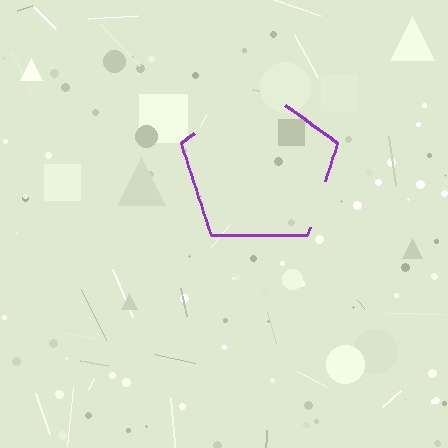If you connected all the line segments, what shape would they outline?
They would outline a pentagon.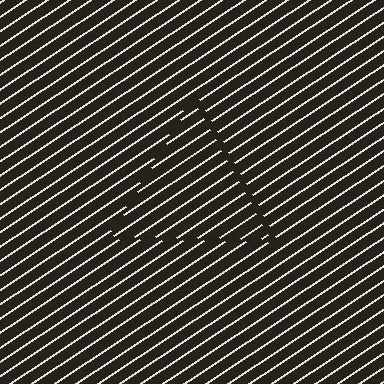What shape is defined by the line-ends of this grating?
An illusory triangle. The interior of the shape contains the same grating, shifted by half a period — the contour is defined by the phase discontinuity where line-ends from the inner and outer gratings abut.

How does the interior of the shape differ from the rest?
The interior of the shape contains the same grating, shifted by half a period — the contour is defined by the phase discontinuity where line-ends from the inner and outer gratings abut.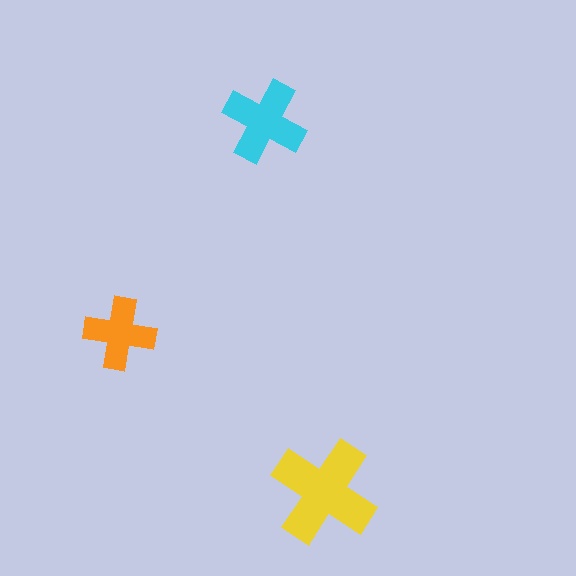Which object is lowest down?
The yellow cross is bottommost.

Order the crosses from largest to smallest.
the yellow one, the cyan one, the orange one.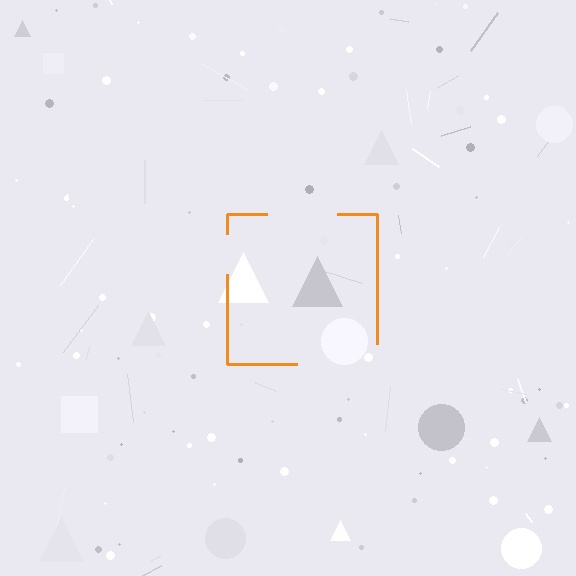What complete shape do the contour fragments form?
The contour fragments form a square.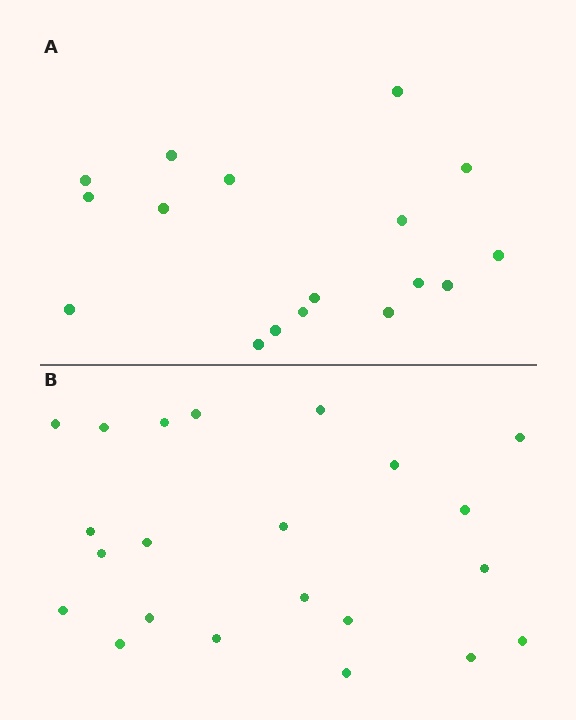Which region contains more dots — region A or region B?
Region B (the bottom region) has more dots.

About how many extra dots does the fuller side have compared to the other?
Region B has about 5 more dots than region A.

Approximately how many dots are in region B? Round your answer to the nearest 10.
About 20 dots. (The exact count is 22, which rounds to 20.)